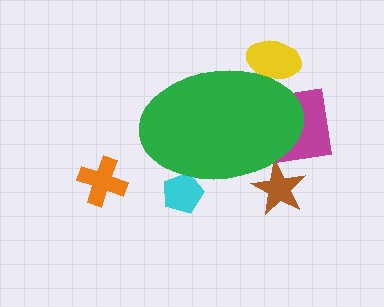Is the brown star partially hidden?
Yes, the brown star is partially hidden behind the green ellipse.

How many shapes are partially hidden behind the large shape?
4 shapes are partially hidden.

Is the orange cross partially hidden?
No, the orange cross is fully visible.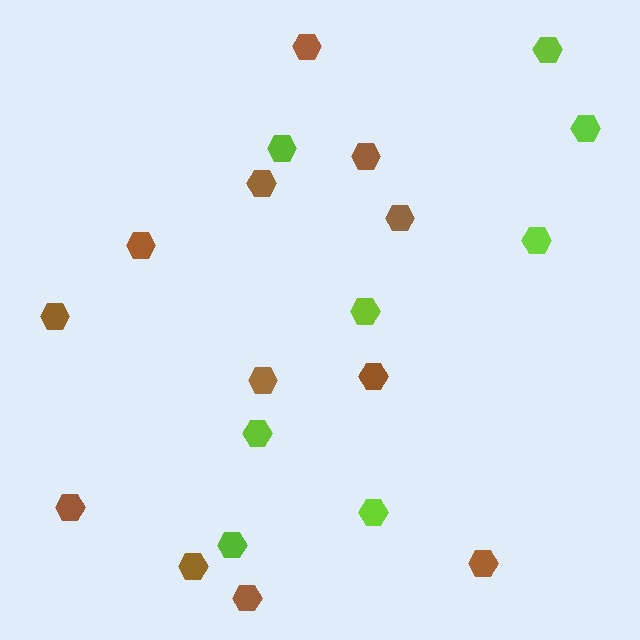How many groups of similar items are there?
There are 2 groups: one group of lime hexagons (8) and one group of brown hexagons (12).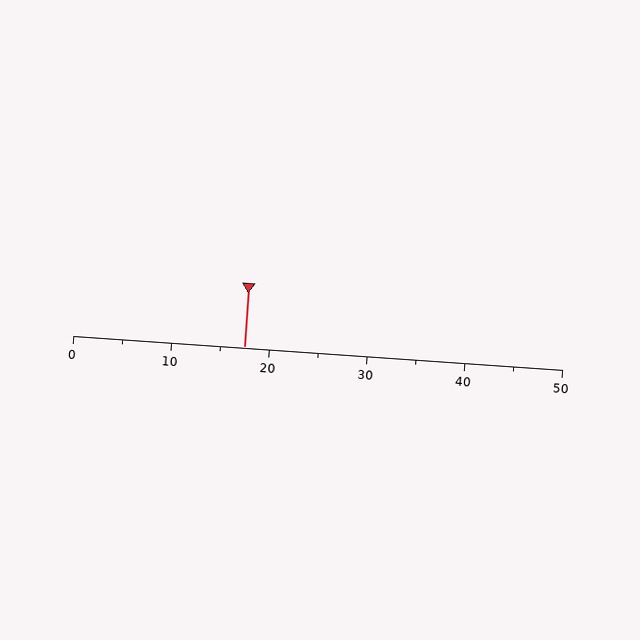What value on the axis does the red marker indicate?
The marker indicates approximately 17.5.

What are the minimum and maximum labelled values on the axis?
The axis runs from 0 to 50.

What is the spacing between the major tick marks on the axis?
The major ticks are spaced 10 apart.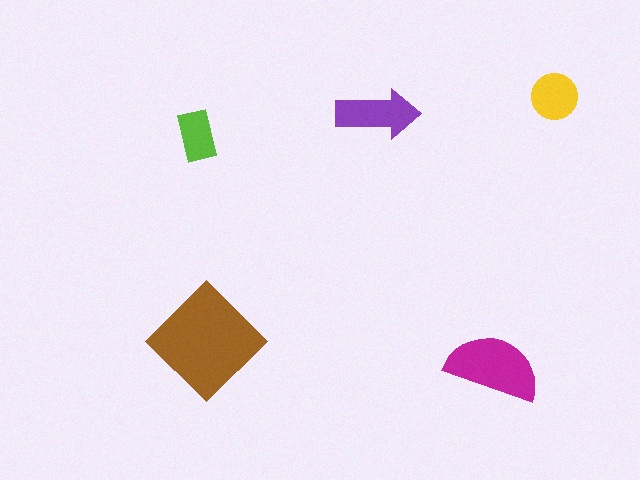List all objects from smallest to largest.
The lime rectangle, the yellow circle, the purple arrow, the magenta semicircle, the brown diamond.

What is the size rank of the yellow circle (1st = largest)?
4th.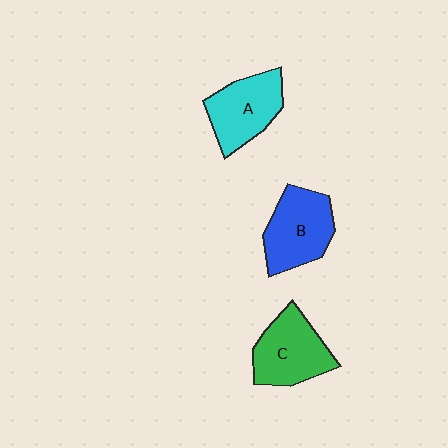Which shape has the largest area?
Shape B (blue).